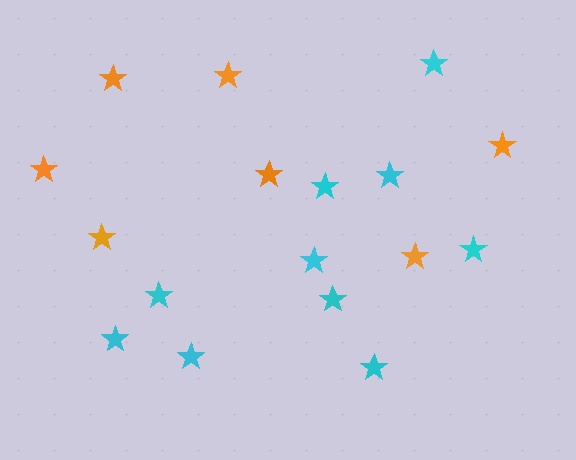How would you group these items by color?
There are 2 groups: one group of cyan stars (10) and one group of orange stars (7).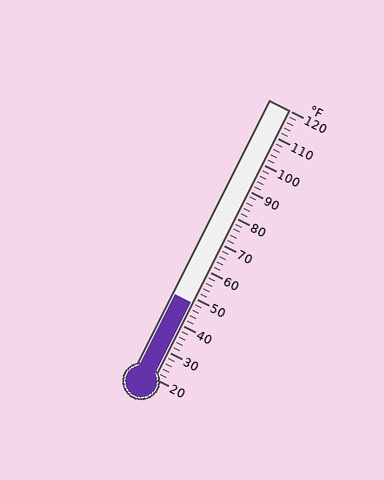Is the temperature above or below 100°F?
The temperature is below 100°F.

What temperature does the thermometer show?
The thermometer shows approximately 48°F.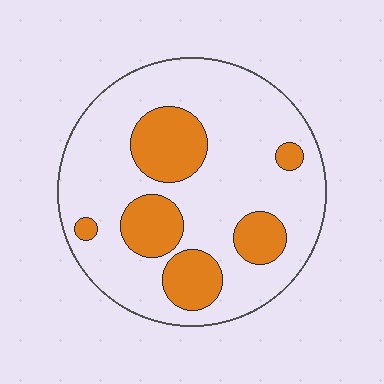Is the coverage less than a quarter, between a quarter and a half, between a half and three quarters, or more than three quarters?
Less than a quarter.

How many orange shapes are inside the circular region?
6.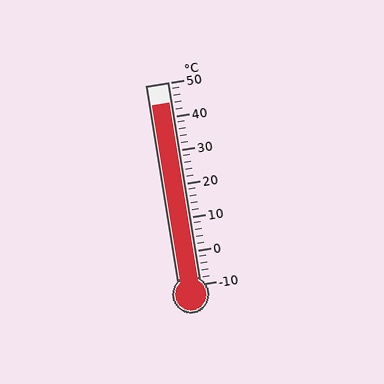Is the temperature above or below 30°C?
The temperature is above 30°C.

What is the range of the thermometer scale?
The thermometer scale ranges from -10°C to 50°C.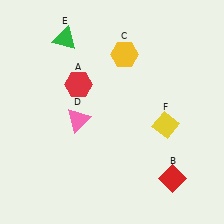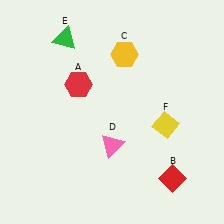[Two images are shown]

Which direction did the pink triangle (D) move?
The pink triangle (D) moved right.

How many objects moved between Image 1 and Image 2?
1 object moved between the two images.